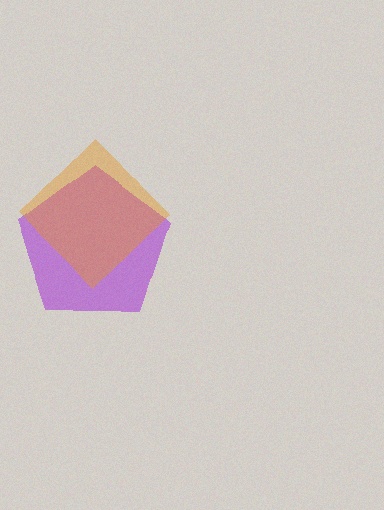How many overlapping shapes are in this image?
There are 2 overlapping shapes in the image.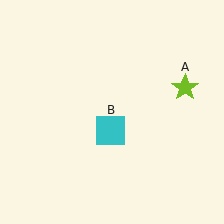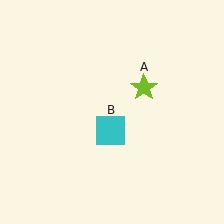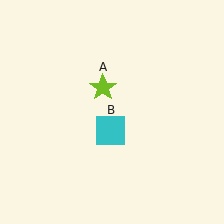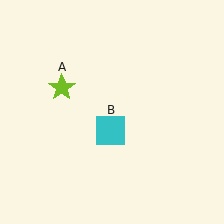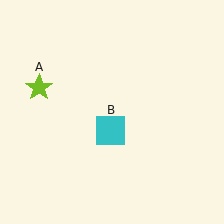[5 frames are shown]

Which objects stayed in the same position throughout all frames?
Cyan square (object B) remained stationary.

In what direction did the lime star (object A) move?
The lime star (object A) moved left.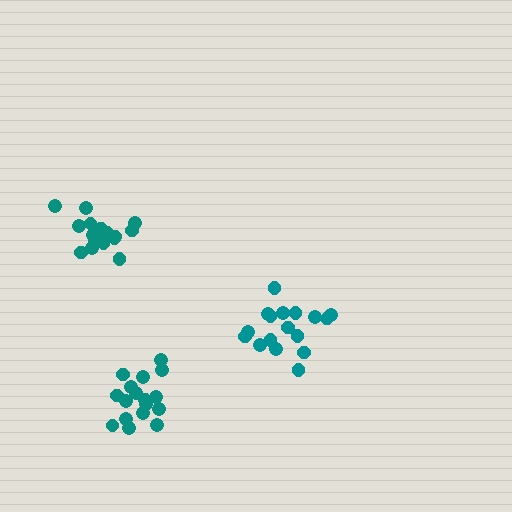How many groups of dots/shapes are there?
There are 3 groups.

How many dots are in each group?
Group 1: 17 dots, Group 2: 17 dots, Group 3: 17 dots (51 total).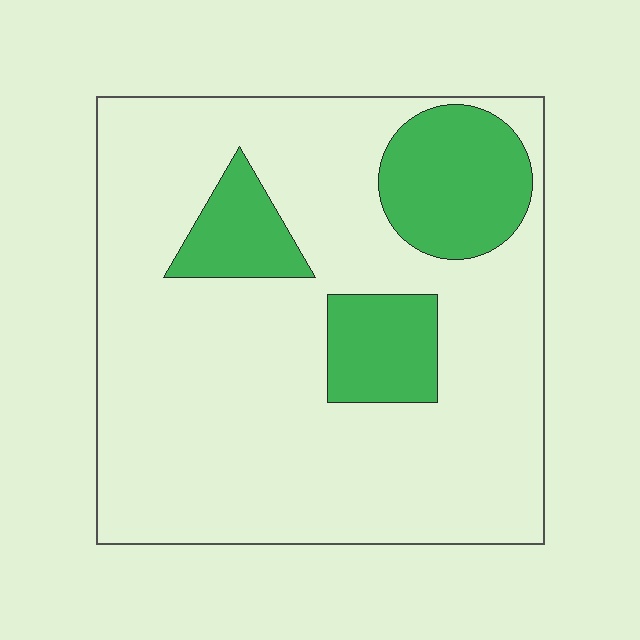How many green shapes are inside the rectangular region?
3.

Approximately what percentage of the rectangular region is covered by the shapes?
Approximately 20%.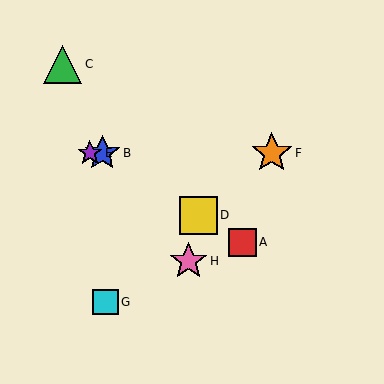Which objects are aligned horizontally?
Objects B, E, F are aligned horizontally.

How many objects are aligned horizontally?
3 objects (B, E, F) are aligned horizontally.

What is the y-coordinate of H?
Object H is at y≈261.